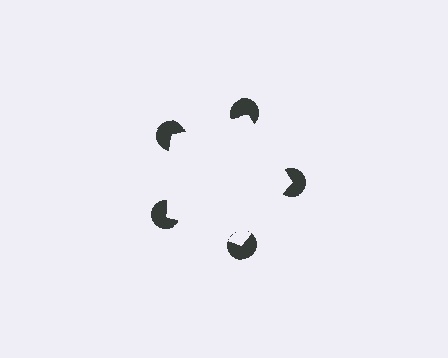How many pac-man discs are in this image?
There are 5 — one at each vertex of the illusory pentagon.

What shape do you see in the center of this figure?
An illusory pentagon — its edges are inferred from the aligned wedge cuts in the pac-man discs, not physically drawn.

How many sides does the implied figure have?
5 sides.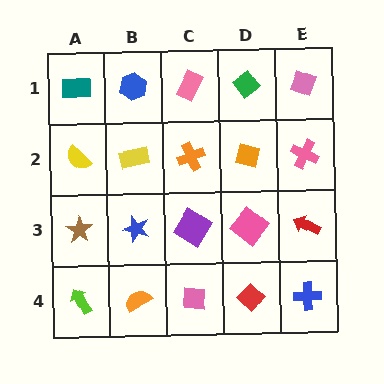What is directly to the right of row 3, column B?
A purple diamond.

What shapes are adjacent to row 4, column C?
A purple diamond (row 3, column C), an orange semicircle (row 4, column B), a red diamond (row 4, column D).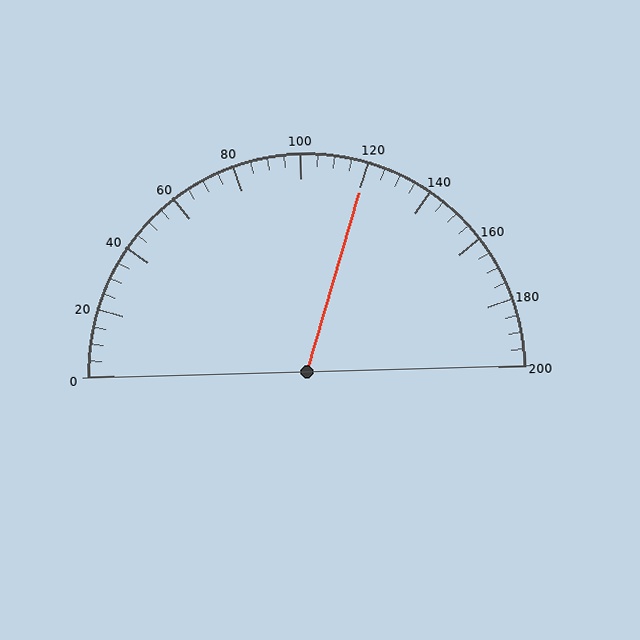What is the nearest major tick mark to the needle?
The nearest major tick mark is 120.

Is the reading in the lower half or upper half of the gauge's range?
The reading is in the upper half of the range (0 to 200).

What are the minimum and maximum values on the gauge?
The gauge ranges from 0 to 200.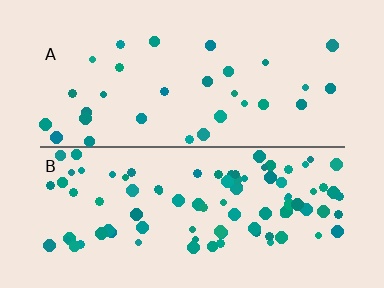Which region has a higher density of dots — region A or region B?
B (the bottom).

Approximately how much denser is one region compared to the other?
Approximately 3.0× — region B over region A.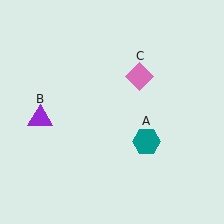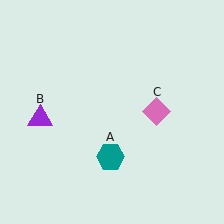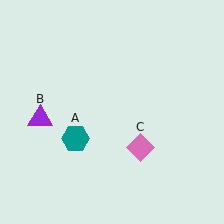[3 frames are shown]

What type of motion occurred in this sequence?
The teal hexagon (object A), pink diamond (object C) rotated clockwise around the center of the scene.